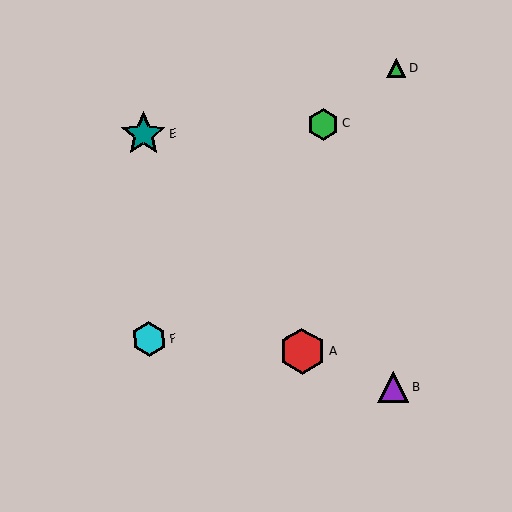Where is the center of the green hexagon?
The center of the green hexagon is at (323, 124).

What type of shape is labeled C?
Shape C is a green hexagon.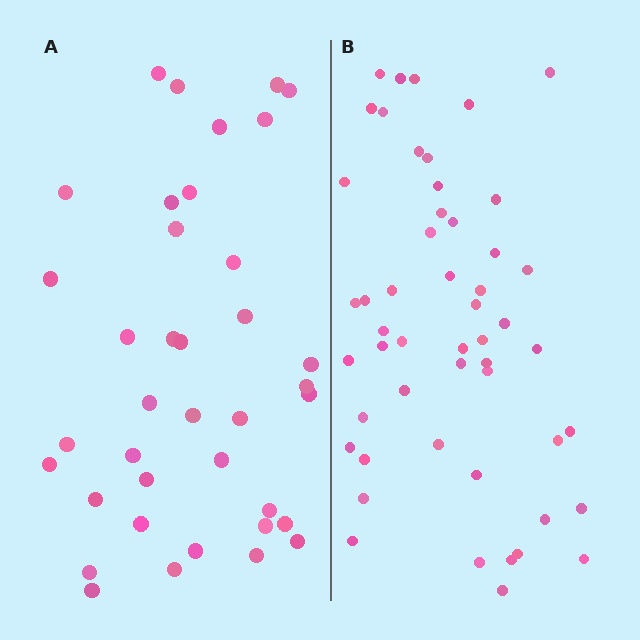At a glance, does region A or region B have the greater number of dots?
Region B (the right region) has more dots.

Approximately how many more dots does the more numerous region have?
Region B has approximately 15 more dots than region A.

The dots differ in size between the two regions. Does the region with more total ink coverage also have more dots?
No. Region A has more total ink coverage because its dots are larger, but region B actually contains more individual dots. Total area can be misleading — the number of items is what matters here.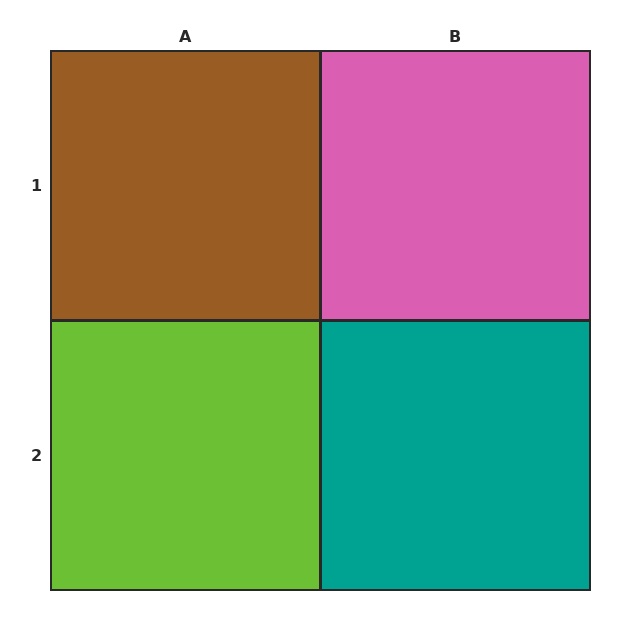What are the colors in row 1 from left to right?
Brown, pink.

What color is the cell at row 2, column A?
Lime.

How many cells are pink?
1 cell is pink.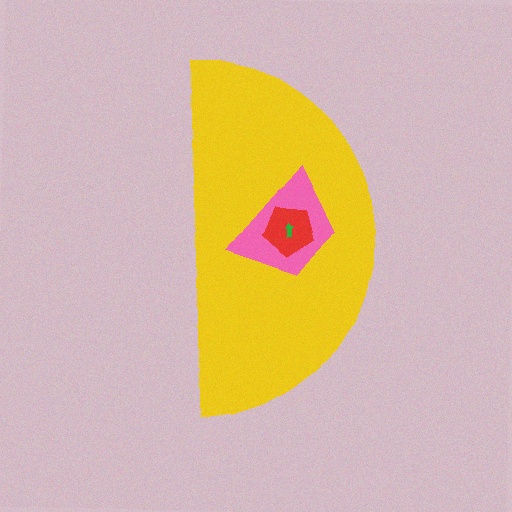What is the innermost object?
The green arrow.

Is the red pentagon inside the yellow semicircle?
Yes.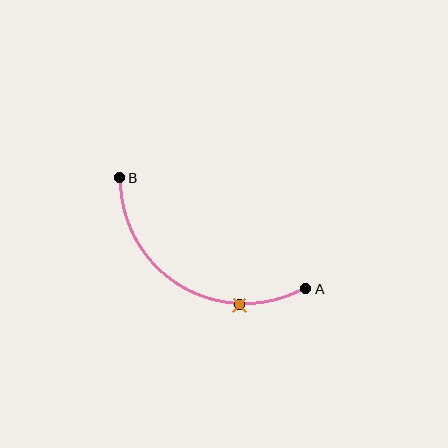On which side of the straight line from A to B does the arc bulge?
The arc bulges below the straight line connecting A and B.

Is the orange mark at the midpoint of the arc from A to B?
No. The orange mark lies on the arc but is closer to endpoint A. The arc midpoint would be at the point on the curve equidistant along the arc from both A and B.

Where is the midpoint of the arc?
The arc midpoint is the point on the curve farthest from the straight line joining A and B. It sits below that line.